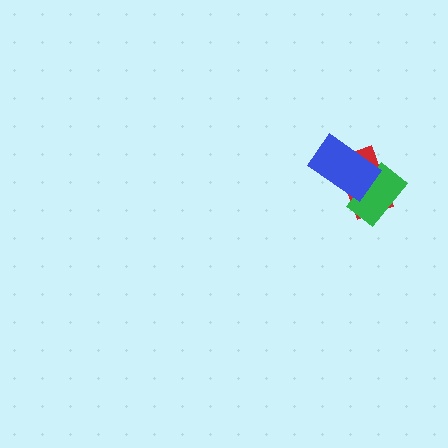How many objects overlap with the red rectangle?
2 objects overlap with the red rectangle.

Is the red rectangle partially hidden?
Yes, it is partially covered by another shape.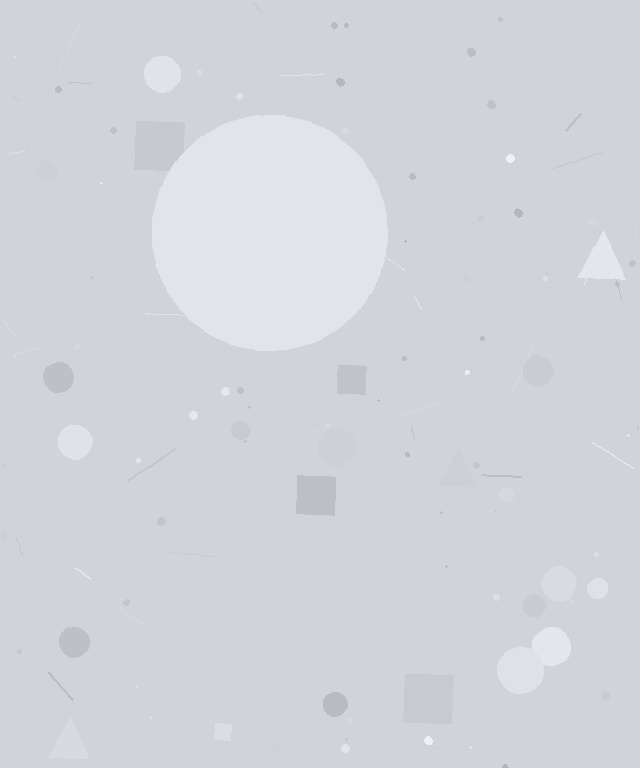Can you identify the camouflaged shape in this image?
The camouflaged shape is a circle.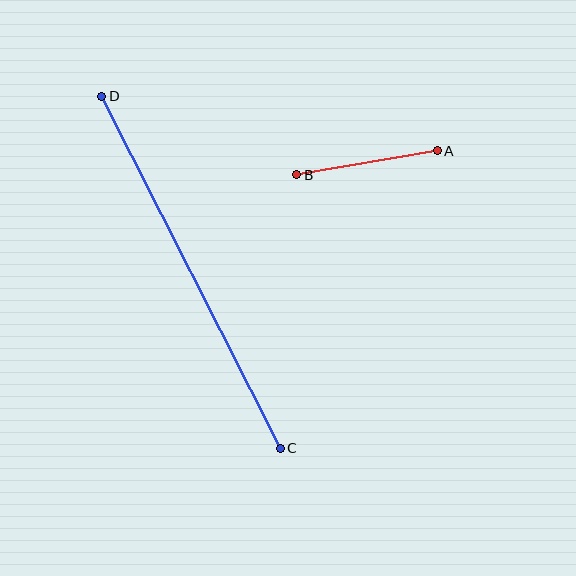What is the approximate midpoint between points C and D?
The midpoint is at approximately (191, 272) pixels.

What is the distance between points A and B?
The distance is approximately 143 pixels.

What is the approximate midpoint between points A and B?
The midpoint is at approximately (367, 163) pixels.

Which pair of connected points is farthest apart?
Points C and D are farthest apart.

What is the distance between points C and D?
The distance is approximately 394 pixels.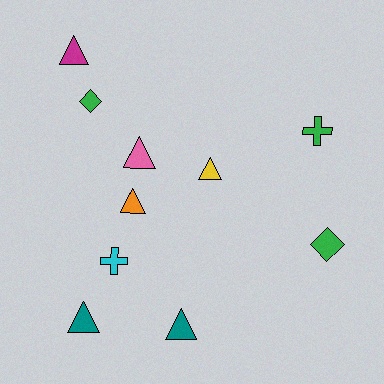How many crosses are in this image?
There are 2 crosses.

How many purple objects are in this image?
There are no purple objects.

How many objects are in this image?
There are 10 objects.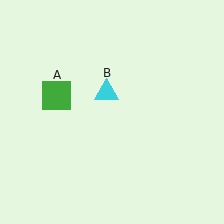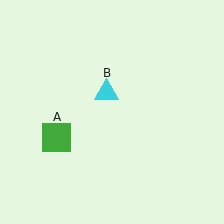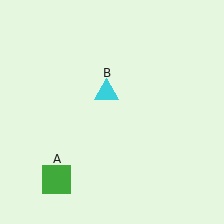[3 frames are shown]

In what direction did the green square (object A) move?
The green square (object A) moved down.